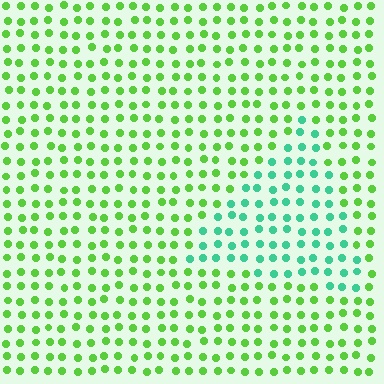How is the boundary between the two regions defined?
The boundary is defined purely by a slight shift in hue (about 48 degrees). Spacing, size, and orientation are identical on both sides.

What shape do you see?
I see a triangle.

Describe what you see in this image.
The image is filled with small lime elements in a uniform arrangement. A triangle-shaped region is visible where the elements are tinted to a slightly different hue, forming a subtle color boundary.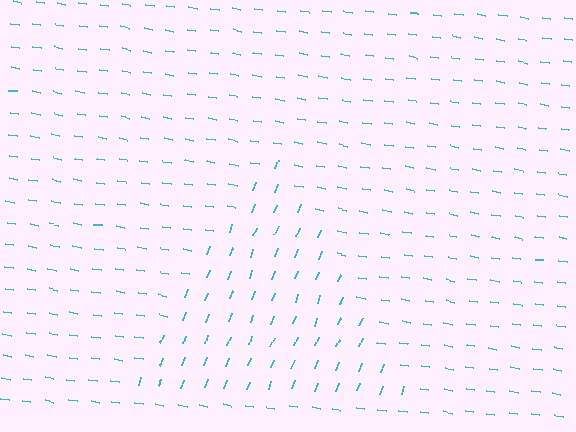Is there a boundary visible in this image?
Yes, there is a texture boundary formed by a change in line orientation.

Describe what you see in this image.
The image is filled with small cyan line segments. A triangle region in the image has lines oriented differently from the surrounding lines, creating a visible texture boundary.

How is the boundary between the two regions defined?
The boundary is defined purely by a change in line orientation (approximately 78 degrees difference). All lines are the same color and thickness.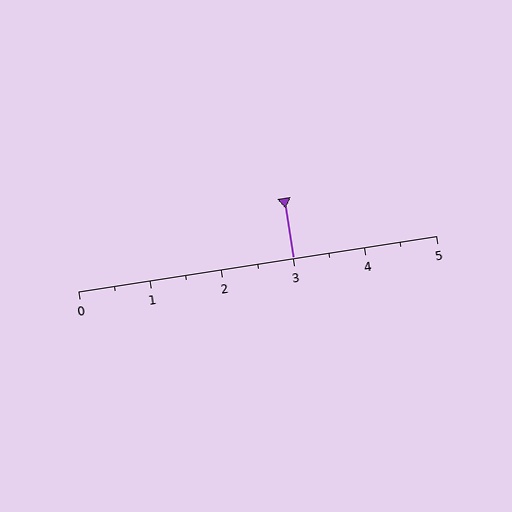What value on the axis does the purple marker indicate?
The marker indicates approximately 3.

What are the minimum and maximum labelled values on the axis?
The axis runs from 0 to 5.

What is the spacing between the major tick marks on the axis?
The major ticks are spaced 1 apart.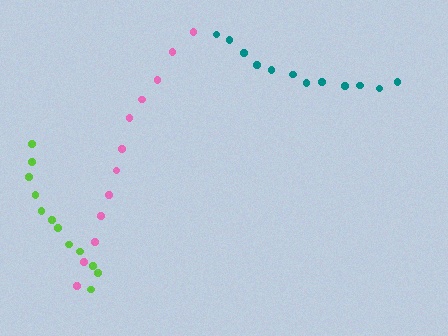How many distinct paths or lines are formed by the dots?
There are 3 distinct paths.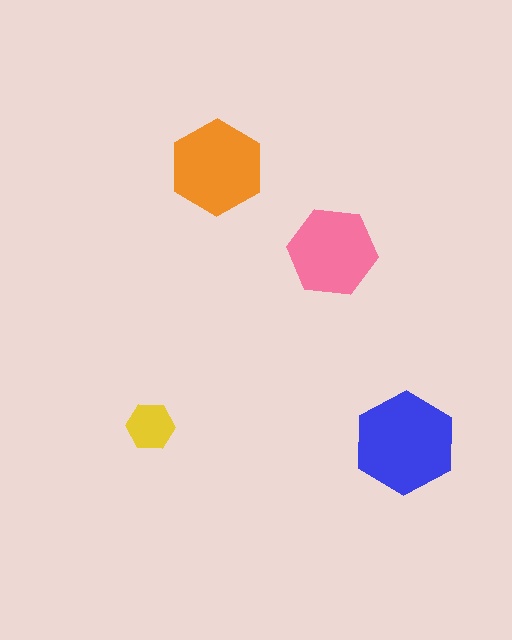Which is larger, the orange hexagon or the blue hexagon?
The blue one.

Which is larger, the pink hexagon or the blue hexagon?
The blue one.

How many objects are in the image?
There are 4 objects in the image.